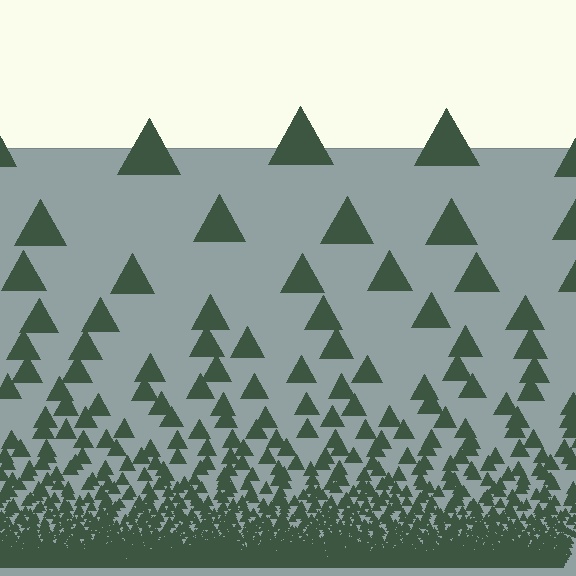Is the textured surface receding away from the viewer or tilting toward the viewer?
The surface appears to tilt toward the viewer. Texture elements get larger and sparser toward the top.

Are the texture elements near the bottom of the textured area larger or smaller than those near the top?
Smaller. The gradient is inverted — elements near the bottom are smaller and denser.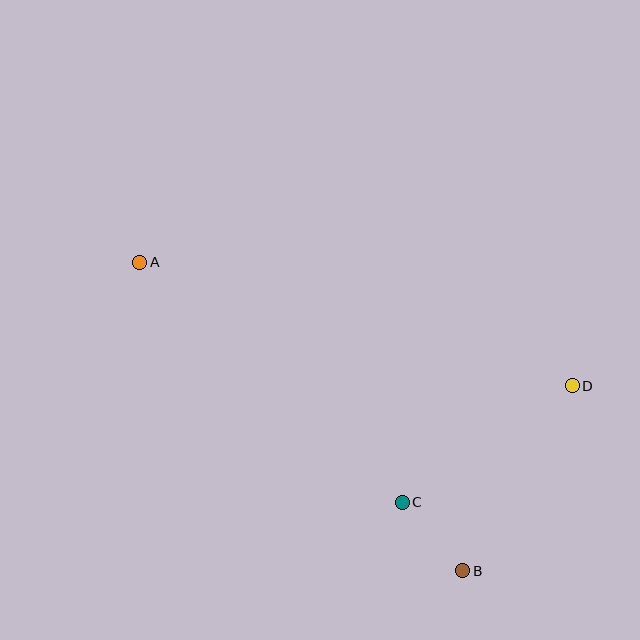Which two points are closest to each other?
Points B and C are closest to each other.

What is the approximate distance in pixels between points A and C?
The distance between A and C is approximately 356 pixels.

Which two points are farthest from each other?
Points A and D are farthest from each other.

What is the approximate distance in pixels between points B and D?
The distance between B and D is approximately 215 pixels.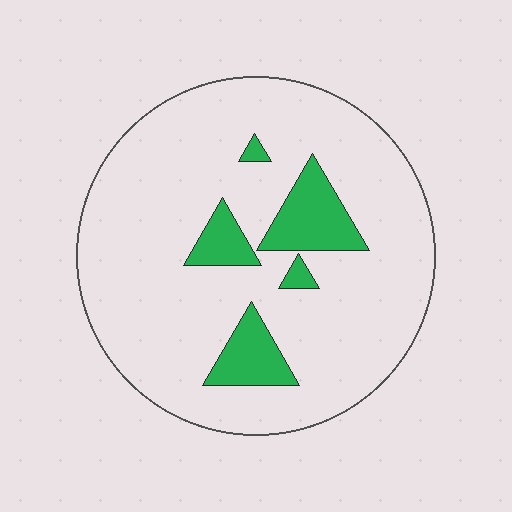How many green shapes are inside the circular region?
5.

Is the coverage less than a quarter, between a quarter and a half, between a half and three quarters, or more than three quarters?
Less than a quarter.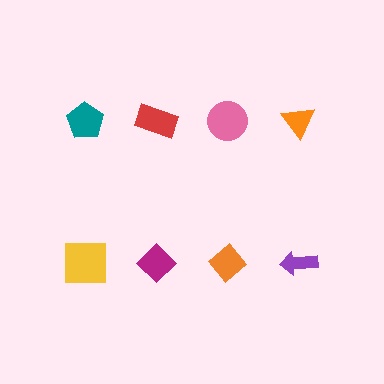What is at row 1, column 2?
A red rectangle.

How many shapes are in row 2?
4 shapes.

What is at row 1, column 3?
A pink circle.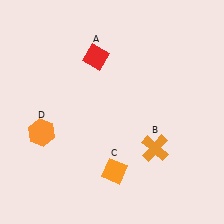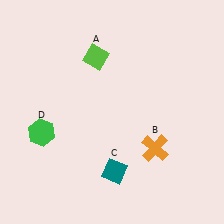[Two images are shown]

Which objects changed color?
A changed from red to lime. C changed from orange to teal. D changed from orange to green.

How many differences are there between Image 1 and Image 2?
There are 3 differences between the two images.